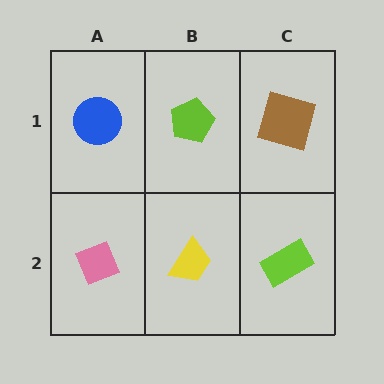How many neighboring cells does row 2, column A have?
2.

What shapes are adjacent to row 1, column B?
A yellow trapezoid (row 2, column B), a blue circle (row 1, column A), a brown square (row 1, column C).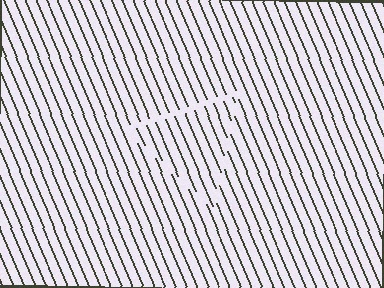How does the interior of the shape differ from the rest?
The interior of the shape contains the same grating, shifted by half a period — the contour is defined by the phase discontinuity where line-ends from the inner and outer gratings abut.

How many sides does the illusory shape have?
3 sides — the line-ends trace a triangle.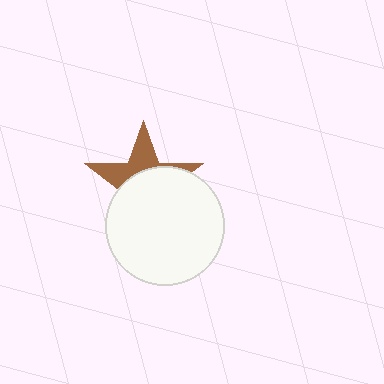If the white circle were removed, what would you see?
You would see the complete brown star.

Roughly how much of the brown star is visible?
A small part of it is visible (roughly 37%).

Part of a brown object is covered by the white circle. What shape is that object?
It is a star.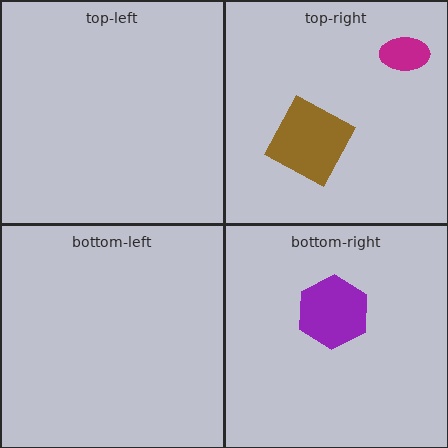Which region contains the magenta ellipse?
The top-right region.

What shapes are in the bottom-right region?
The purple hexagon.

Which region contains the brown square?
The top-right region.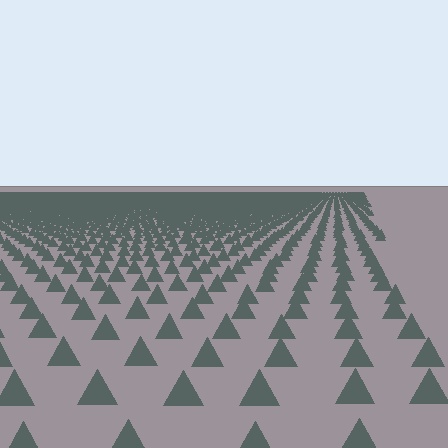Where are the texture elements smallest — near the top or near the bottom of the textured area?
Near the top.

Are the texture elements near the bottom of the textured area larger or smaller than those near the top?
Larger. Near the bottom, elements are closer to the viewer and appear at a bigger on-screen size.